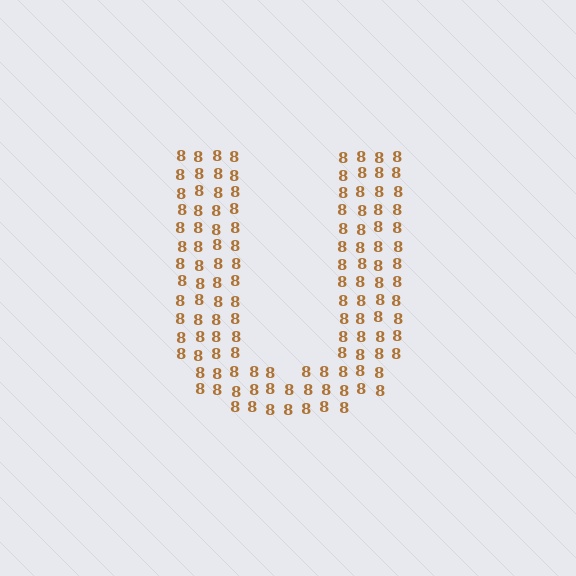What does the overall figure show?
The overall figure shows the letter U.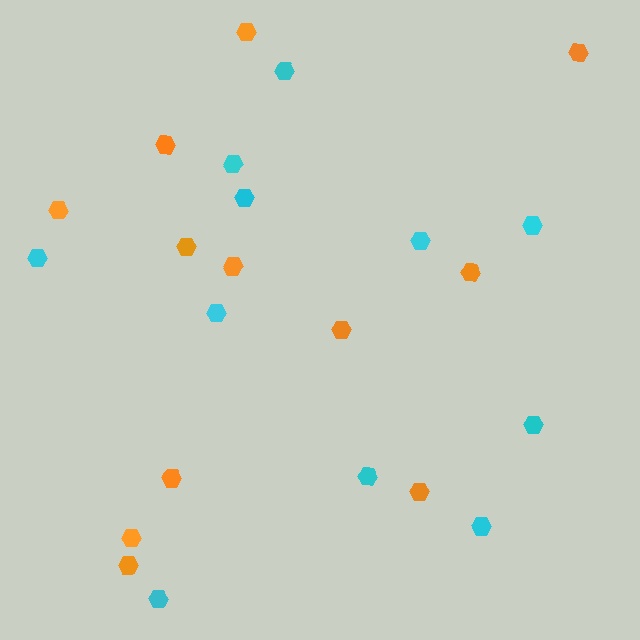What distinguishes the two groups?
There are 2 groups: one group of cyan hexagons (11) and one group of orange hexagons (12).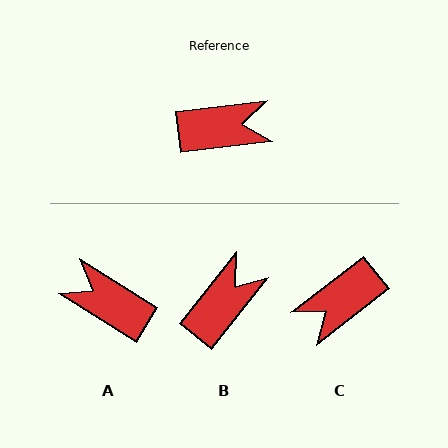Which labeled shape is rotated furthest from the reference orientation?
C, about 149 degrees away.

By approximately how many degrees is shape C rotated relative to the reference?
Approximately 149 degrees clockwise.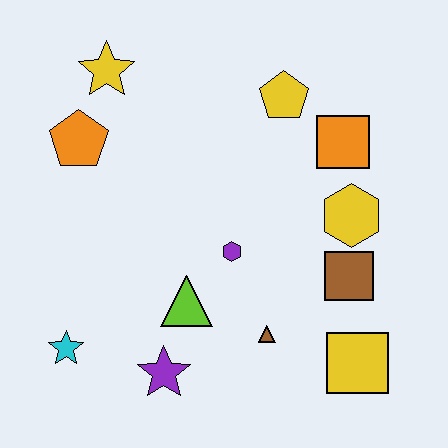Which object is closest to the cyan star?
The purple star is closest to the cyan star.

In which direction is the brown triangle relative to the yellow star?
The brown triangle is below the yellow star.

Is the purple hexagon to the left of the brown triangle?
Yes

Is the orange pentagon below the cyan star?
No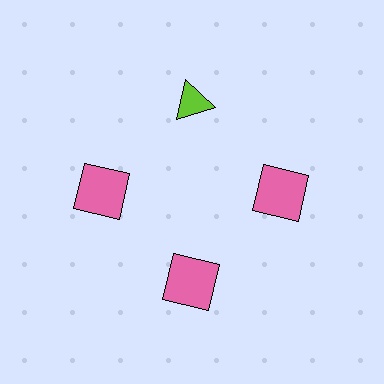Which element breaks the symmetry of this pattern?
The lime triangle at roughly the 12 o'clock position breaks the symmetry. All other shapes are pink squares.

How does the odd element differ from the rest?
It differs in both color (lime instead of pink) and shape (triangle instead of square).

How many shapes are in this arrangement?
There are 4 shapes arranged in a ring pattern.